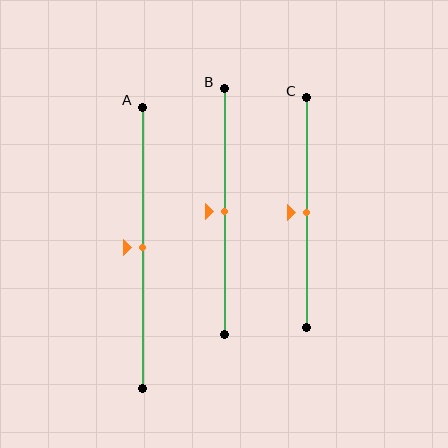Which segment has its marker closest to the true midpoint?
Segment A has its marker closest to the true midpoint.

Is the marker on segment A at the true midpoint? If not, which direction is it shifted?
Yes, the marker on segment A is at the true midpoint.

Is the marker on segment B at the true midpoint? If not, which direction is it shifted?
Yes, the marker on segment B is at the true midpoint.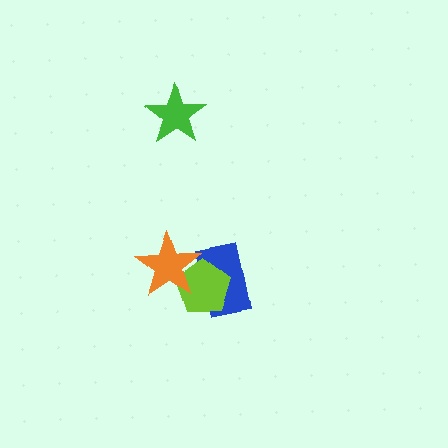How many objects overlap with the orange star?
2 objects overlap with the orange star.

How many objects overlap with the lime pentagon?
2 objects overlap with the lime pentagon.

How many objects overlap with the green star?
0 objects overlap with the green star.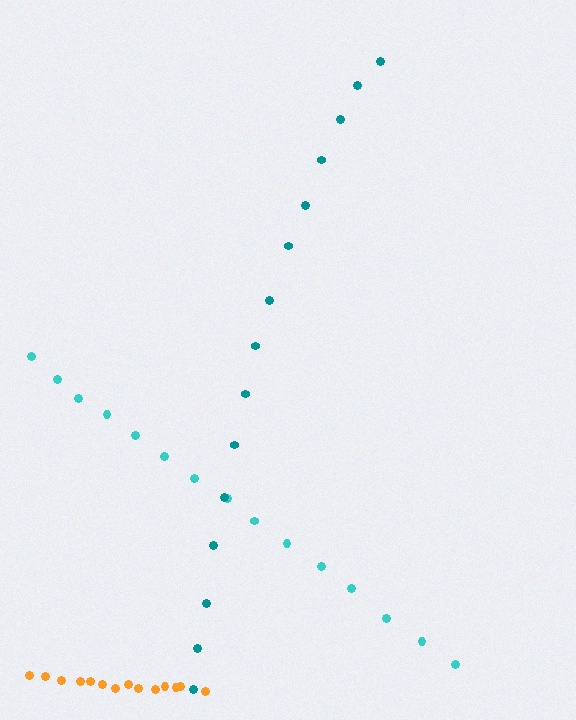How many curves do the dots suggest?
There are 3 distinct paths.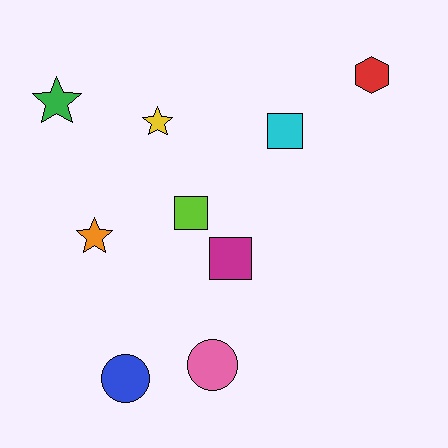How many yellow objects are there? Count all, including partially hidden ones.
There is 1 yellow object.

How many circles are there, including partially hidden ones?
There are 2 circles.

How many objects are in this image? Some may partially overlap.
There are 9 objects.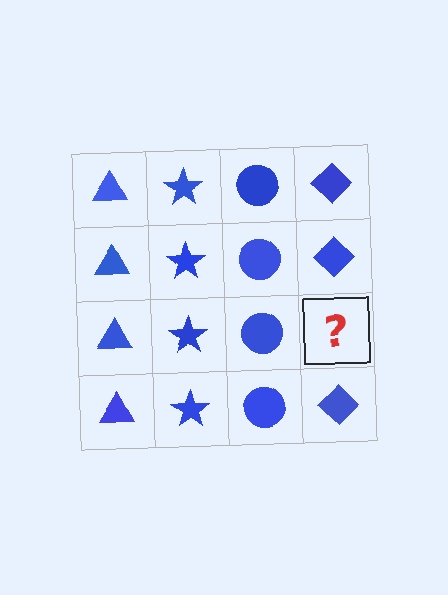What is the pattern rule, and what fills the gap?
The rule is that each column has a consistent shape. The gap should be filled with a blue diamond.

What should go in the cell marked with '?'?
The missing cell should contain a blue diamond.